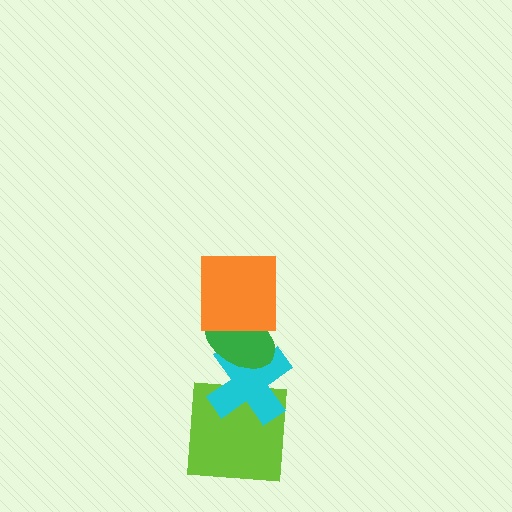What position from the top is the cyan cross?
The cyan cross is 3rd from the top.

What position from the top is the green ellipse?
The green ellipse is 2nd from the top.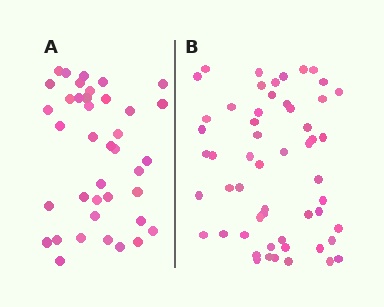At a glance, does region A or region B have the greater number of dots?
Region B (the right region) has more dots.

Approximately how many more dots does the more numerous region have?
Region B has approximately 15 more dots than region A.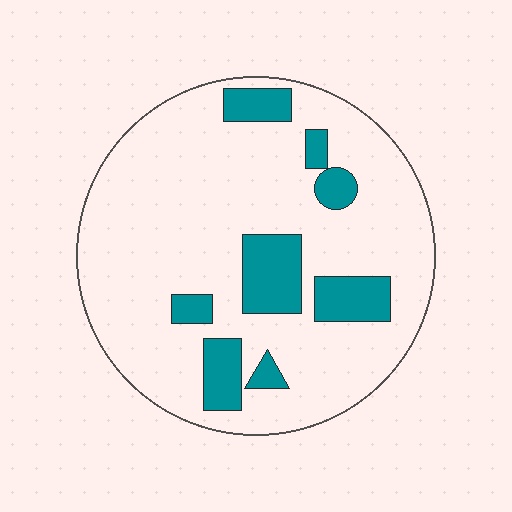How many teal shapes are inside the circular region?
8.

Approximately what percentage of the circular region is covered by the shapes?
Approximately 20%.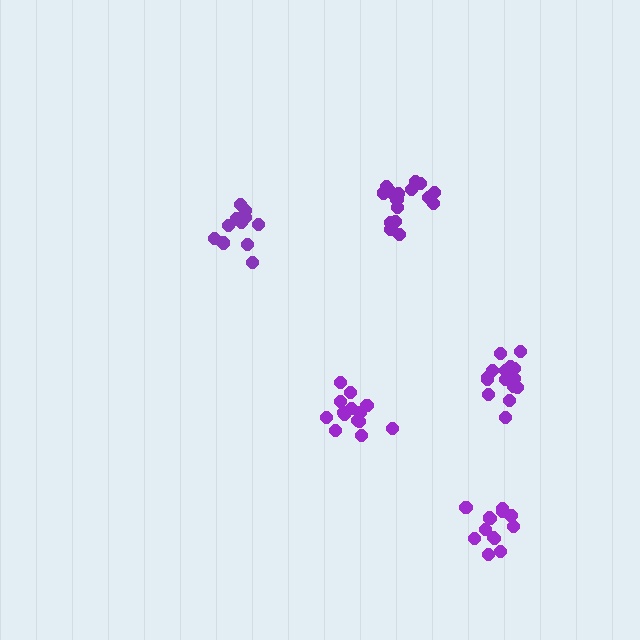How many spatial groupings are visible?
There are 5 spatial groupings.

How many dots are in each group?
Group 1: 15 dots, Group 2: 15 dots, Group 3: 13 dots, Group 4: 16 dots, Group 5: 14 dots (73 total).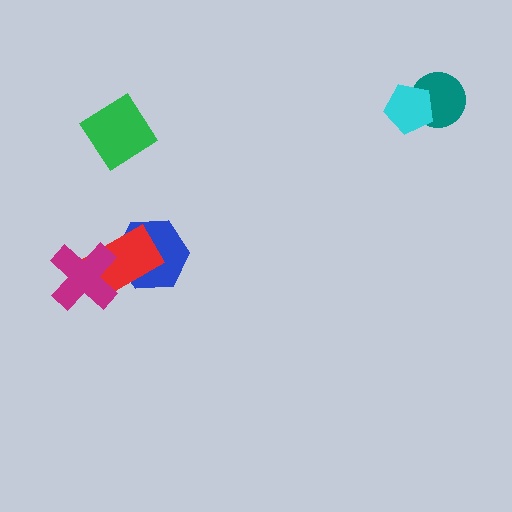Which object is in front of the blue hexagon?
The red rectangle is in front of the blue hexagon.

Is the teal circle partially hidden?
Yes, it is partially covered by another shape.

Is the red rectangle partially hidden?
Yes, it is partially covered by another shape.